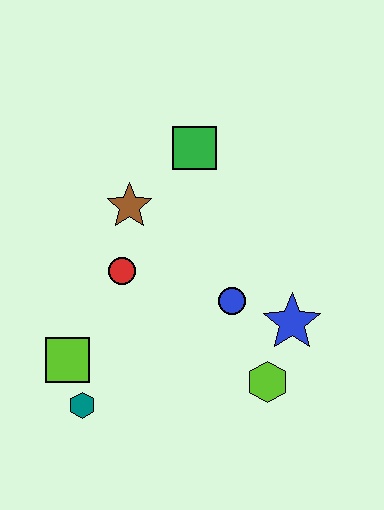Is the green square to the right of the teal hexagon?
Yes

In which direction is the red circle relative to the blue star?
The red circle is to the left of the blue star.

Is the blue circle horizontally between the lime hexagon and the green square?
Yes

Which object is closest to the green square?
The brown star is closest to the green square.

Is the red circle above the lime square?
Yes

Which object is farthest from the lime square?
The green square is farthest from the lime square.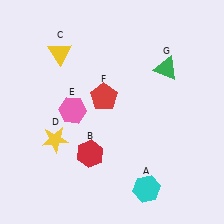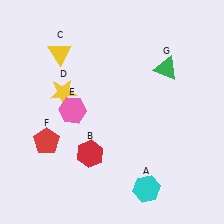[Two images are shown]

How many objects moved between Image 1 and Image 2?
2 objects moved between the two images.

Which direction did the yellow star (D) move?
The yellow star (D) moved up.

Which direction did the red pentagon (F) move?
The red pentagon (F) moved left.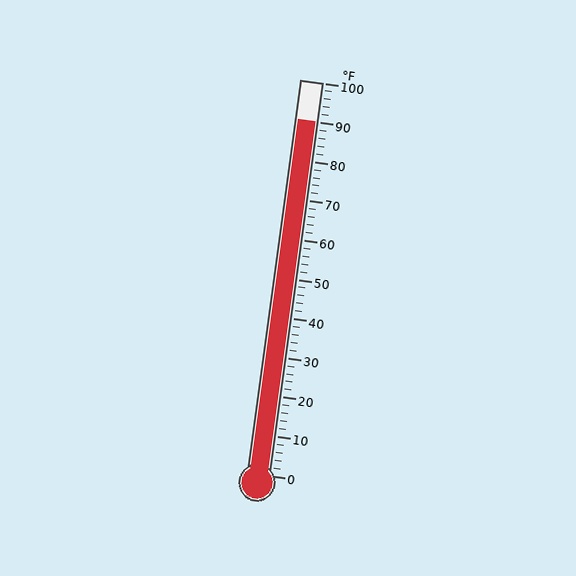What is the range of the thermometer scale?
The thermometer scale ranges from 0°F to 100°F.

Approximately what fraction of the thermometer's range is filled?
The thermometer is filled to approximately 90% of its range.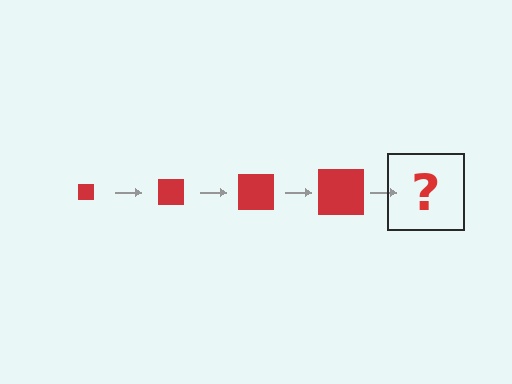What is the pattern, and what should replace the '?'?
The pattern is that the square gets progressively larger each step. The '?' should be a red square, larger than the previous one.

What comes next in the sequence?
The next element should be a red square, larger than the previous one.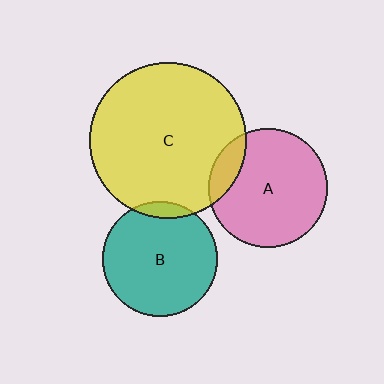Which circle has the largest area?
Circle C (yellow).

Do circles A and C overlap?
Yes.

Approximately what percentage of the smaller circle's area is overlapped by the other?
Approximately 15%.